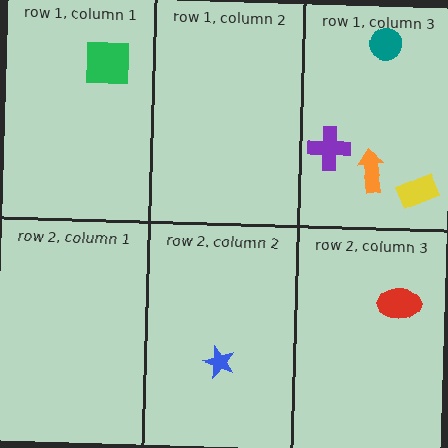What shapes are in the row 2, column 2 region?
The blue star.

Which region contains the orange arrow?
The row 1, column 3 region.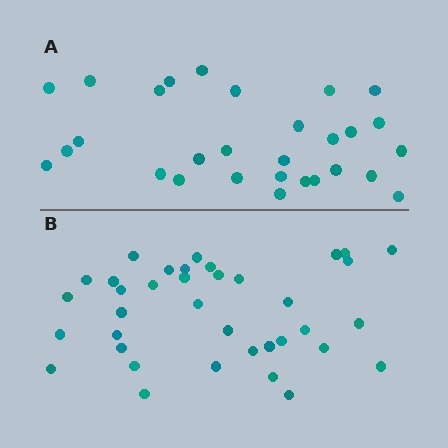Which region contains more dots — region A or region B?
Region B (the bottom region) has more dots.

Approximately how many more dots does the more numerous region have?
Region B has roughly 8 or so more dots than region A.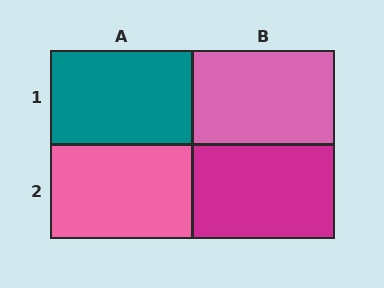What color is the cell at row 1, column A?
Teal.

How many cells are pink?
2 cells are pink.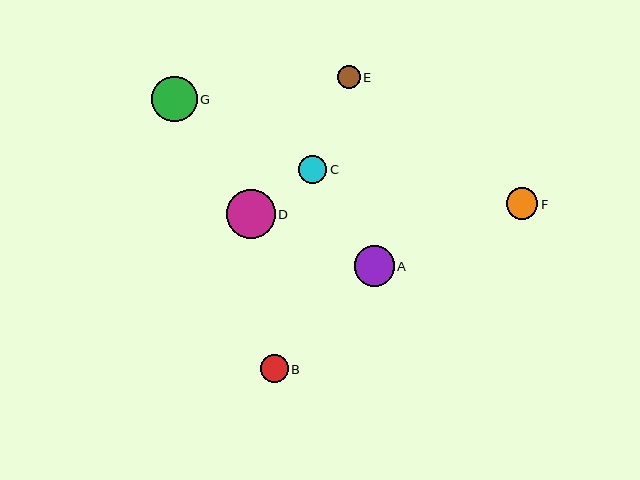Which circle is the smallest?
Circle E is the smallest with a size of approximately 23 pixels.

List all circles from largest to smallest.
From largest to smallest: D, G, A, F, C, B, E.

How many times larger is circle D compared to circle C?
Circle D is approximately 1.7 times the size of circle C.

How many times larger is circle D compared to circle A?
Circle D is approximately 1.2 times the size of circle A.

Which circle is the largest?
Circle D is the largest with a size of approximately 49 pixels.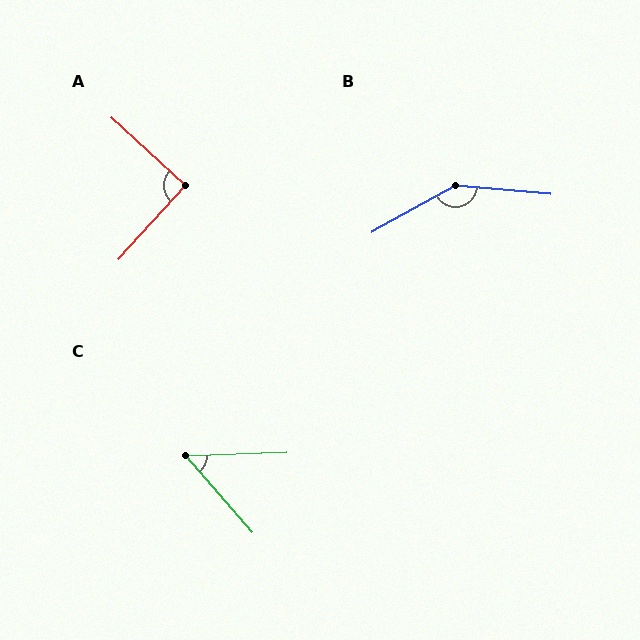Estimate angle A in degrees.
Approximately 90 degrees.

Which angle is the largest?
B, at approximately 146 degrees.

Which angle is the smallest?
C, at approximately 51 degrees.